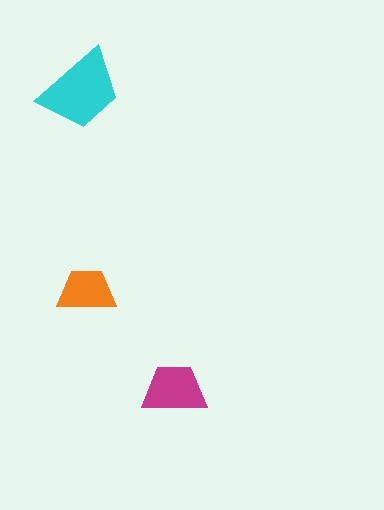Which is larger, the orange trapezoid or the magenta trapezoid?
The magenta one.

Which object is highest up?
The cyan trapezoid is topmost.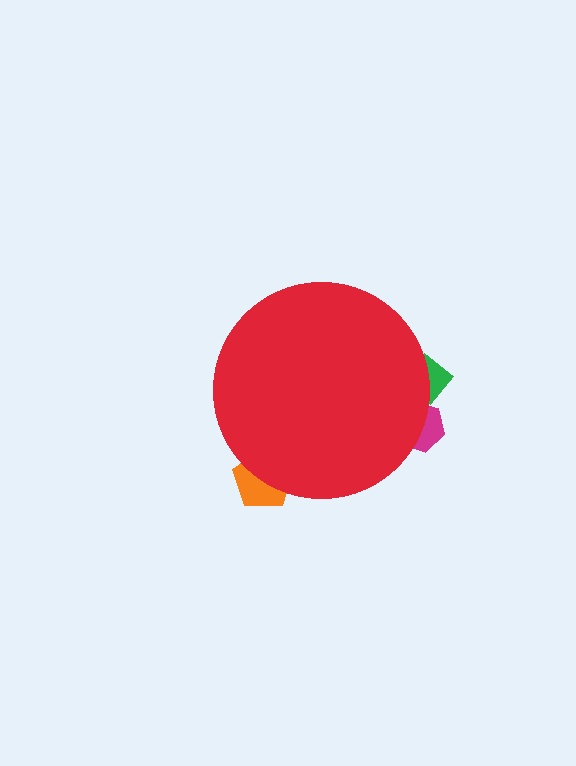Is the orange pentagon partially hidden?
Yes, the orange pentagon is partially hidden behind the red circle.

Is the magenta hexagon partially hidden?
Yes, the magenta hexagon is partially hidden behind the red circle.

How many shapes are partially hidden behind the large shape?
3 shapes are partially hidden.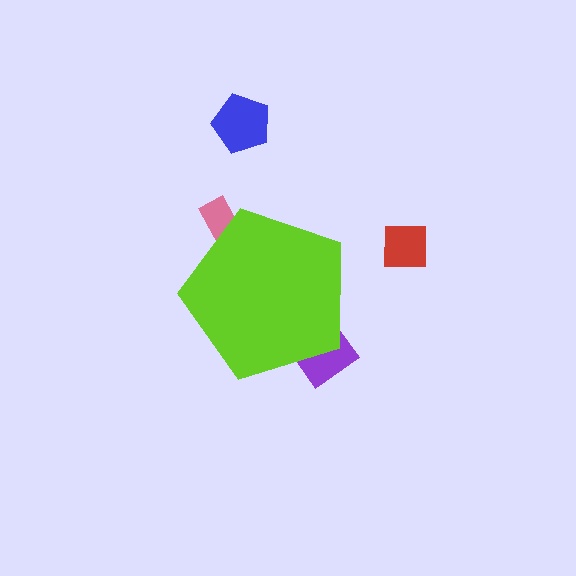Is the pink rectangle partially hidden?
Yes, the pink rectangle is partially hidden behind the lime pentagon.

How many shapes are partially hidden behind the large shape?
2 shapes are partially hidden.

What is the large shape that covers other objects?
A lime pentagon.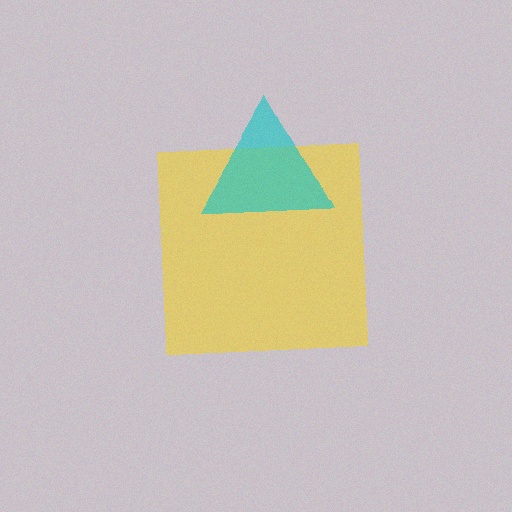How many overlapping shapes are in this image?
There are 2 overlapping shapes in the image.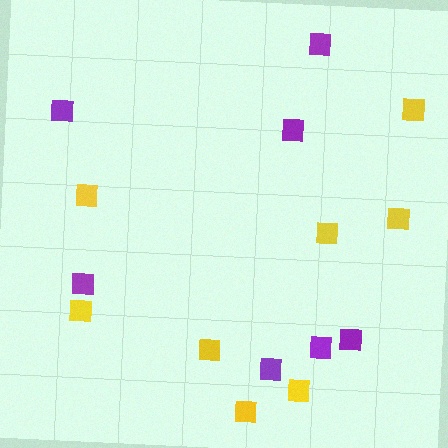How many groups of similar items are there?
There are 2 groups: one group of purple squares (7) and one group of yellow squares (8).